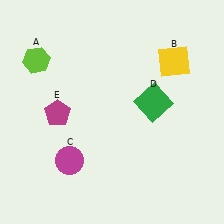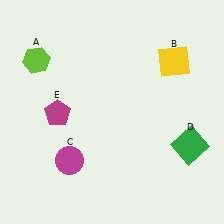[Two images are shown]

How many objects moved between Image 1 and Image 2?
1 object moved between the two images.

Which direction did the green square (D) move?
The green square (D) moved down.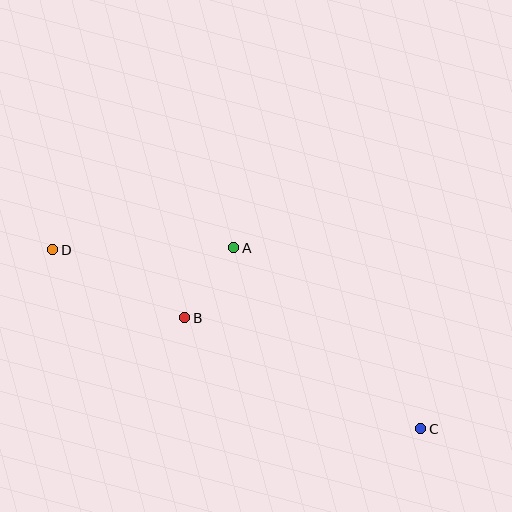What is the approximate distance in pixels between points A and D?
The distance between A and D is approximately 181 pixels.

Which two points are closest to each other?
Points A and B are closest to each other.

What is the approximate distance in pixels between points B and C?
The distance between B and C is approximately 261 pixels.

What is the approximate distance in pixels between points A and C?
The distance between A and C is approximately 260 pixels.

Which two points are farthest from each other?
Points C and D are farthest from each other.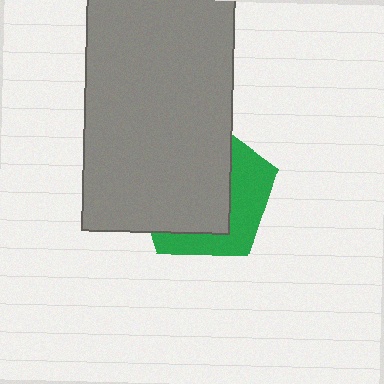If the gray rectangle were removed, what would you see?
You would see the complete green pentagon.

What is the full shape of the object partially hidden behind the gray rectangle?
The partially hidden object is a green pentagon.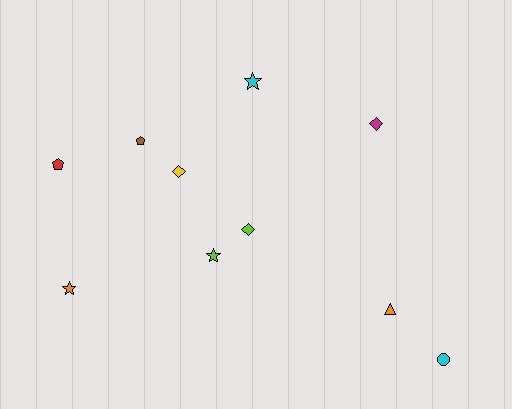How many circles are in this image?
There is 1 circle.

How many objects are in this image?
There are 10 objects.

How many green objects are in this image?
There are no green objects.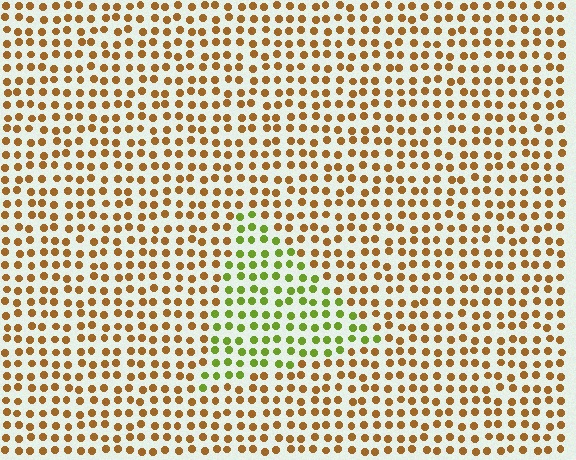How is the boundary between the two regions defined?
The boundary is defined purely by a slight shift in hue (about 55 degrees). Spacing, size, and orientation are identical on both sides.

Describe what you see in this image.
The image is filled with small brown elements in a uniform arrangement. A triangle-shaped region is visible where the elements are tinted to a slightly different hue, forming a subtle color boundary.